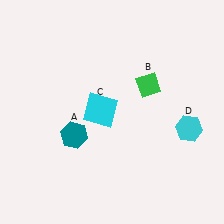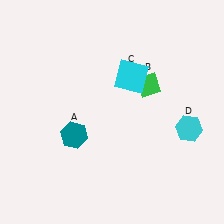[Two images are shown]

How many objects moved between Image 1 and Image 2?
1 object moved between the two images.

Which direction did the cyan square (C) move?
The cyan square (C) moved up.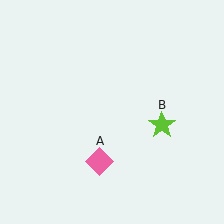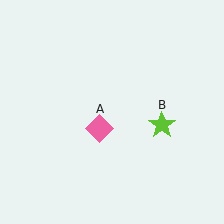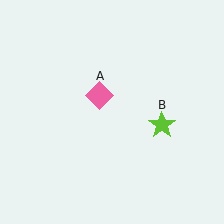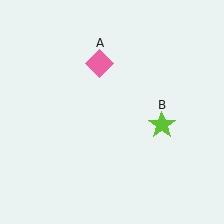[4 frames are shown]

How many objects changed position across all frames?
1 object changed position: pink diamond (object A).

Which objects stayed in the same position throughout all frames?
Lime star (object B) remained stationary.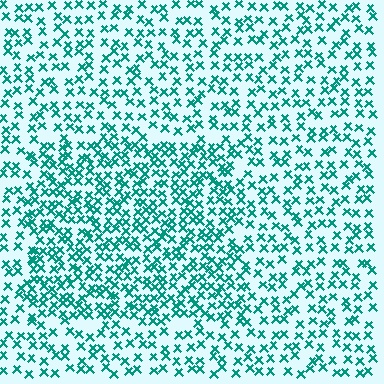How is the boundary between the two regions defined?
The boundary is defined by a change in element density (approximately 1.7x ratio). All elements are the same color, size, and shape.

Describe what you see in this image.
The image contains small teal elements arranged at two different densities. A rectangle-shaped region is visible where the elements are more densely packed than the surrounding area.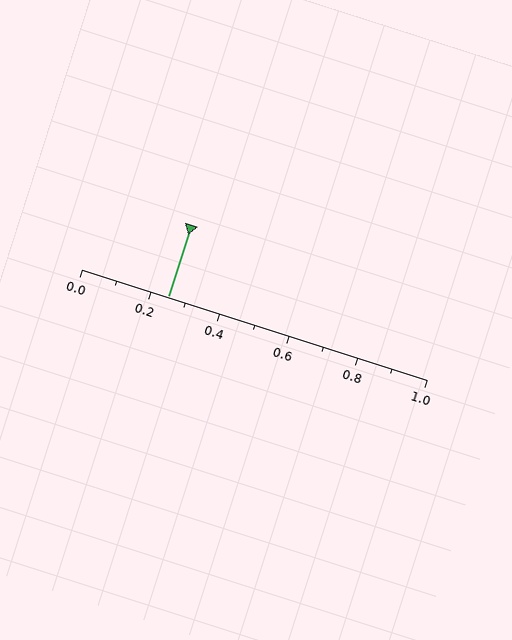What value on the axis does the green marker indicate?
The marker indicates approximately 0.25.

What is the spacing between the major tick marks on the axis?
The major ticks are spaced 0.2 apart.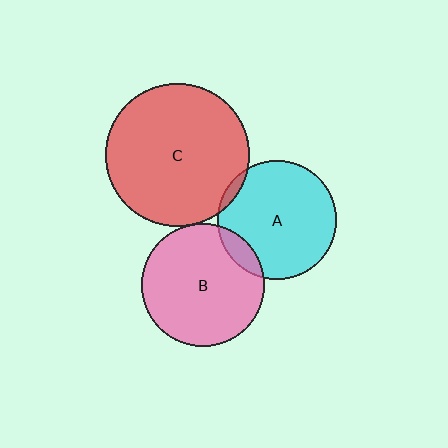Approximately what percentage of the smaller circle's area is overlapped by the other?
Approximately 5%.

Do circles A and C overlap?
Yes.